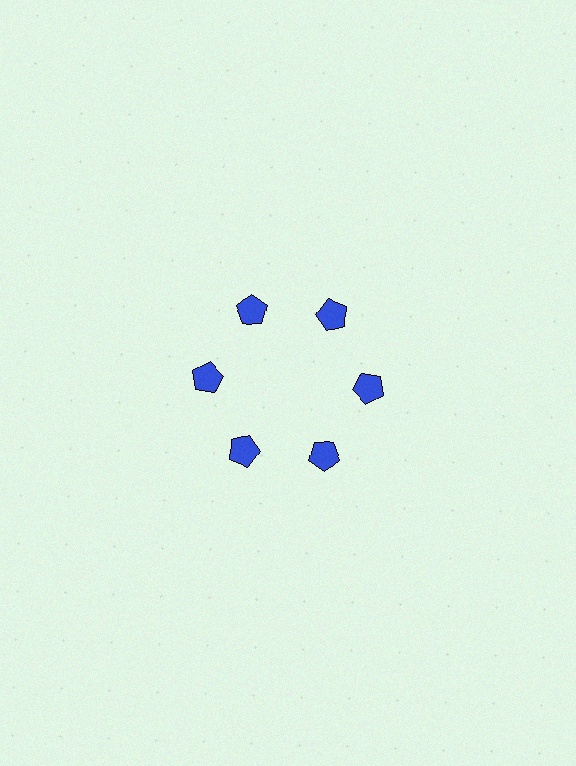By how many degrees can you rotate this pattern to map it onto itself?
The pattern maps onto itself every 60 degrees of rotation.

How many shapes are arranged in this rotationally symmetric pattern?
There are 6 shapes, arranged in 6 groups of 1.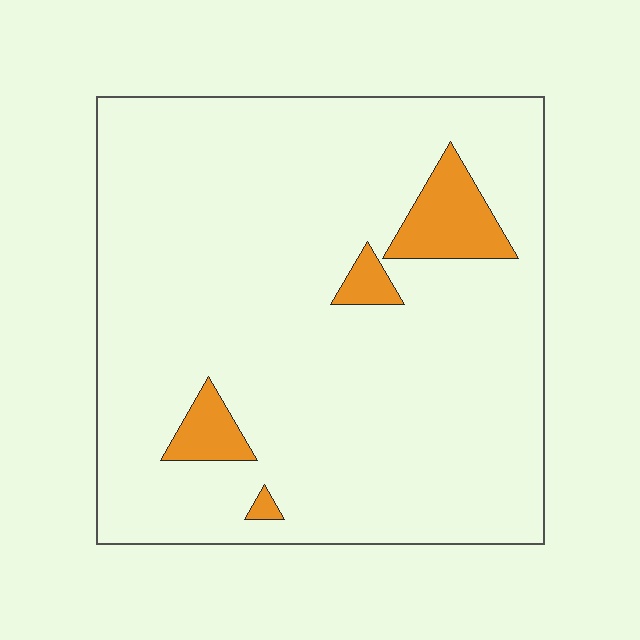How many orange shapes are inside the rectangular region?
4.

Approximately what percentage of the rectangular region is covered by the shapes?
Approximately 10%.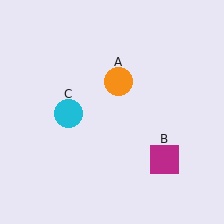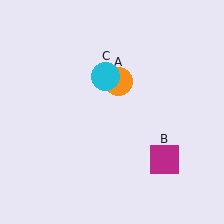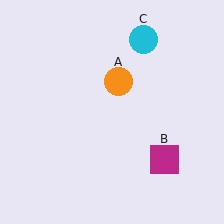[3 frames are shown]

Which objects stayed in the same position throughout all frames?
Orange circle (object A) and magenta square (object B) remained stationary.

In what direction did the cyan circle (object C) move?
The cyan circle (object C) moved up and to the right.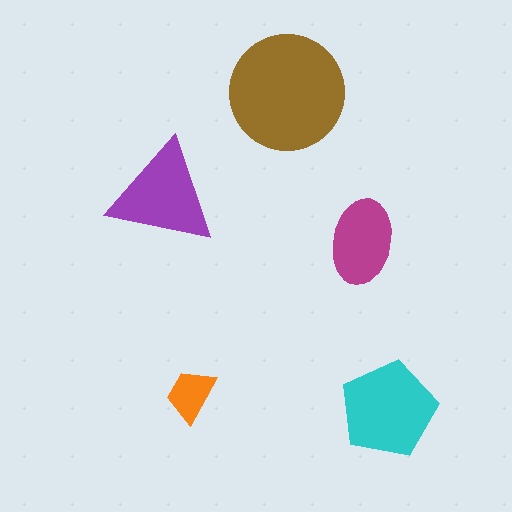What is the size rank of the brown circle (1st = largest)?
1st.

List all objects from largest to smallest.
The brown circle, the cyan pentagon, the purple triangle, the magenta ellipse, the orange trapezoid.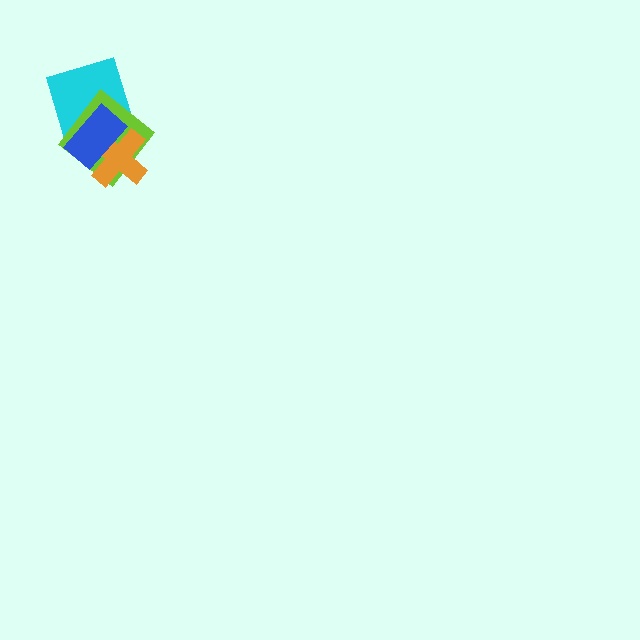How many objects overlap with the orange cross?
3 objects overlap with the orange cross.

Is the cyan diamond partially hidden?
Yes, it is partially covered by another shape.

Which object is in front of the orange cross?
The blue rectangle is in front of the orange cross.